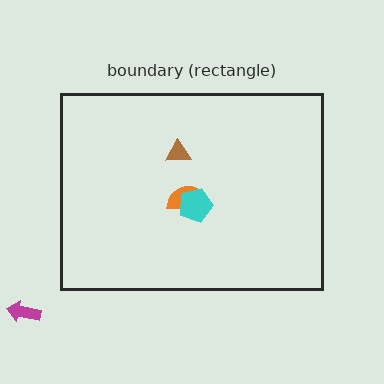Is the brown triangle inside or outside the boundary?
Inside.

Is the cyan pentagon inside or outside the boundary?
Inside.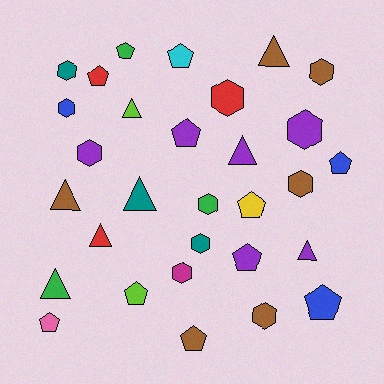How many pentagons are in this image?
There are 11 pentagons.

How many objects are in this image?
There are 30 objects.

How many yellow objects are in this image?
There is 1 yellow object.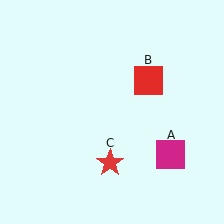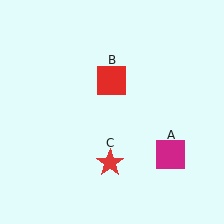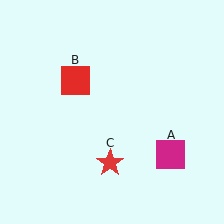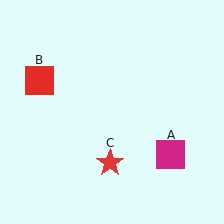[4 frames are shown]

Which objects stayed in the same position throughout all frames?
Magenta square (object A) and red star (object C) remained stationary.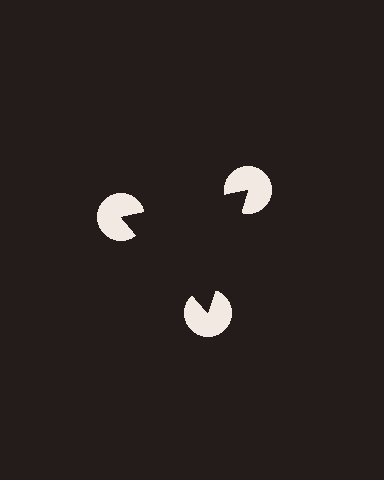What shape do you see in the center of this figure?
An illusory triangle — its edges are inferred from the aligned wedge cuts in the pac-man discs, not physically drawn.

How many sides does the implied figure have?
3 sides.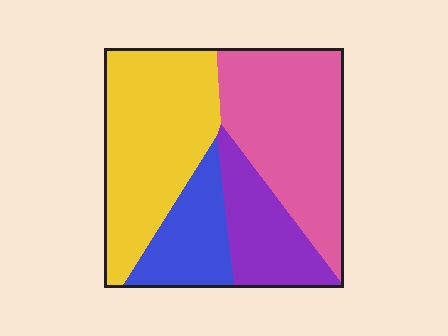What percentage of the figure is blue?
Blue takes up less than a sixth of the figure.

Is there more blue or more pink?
Pink.